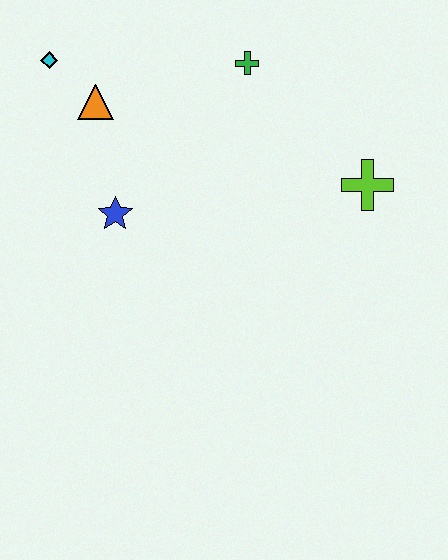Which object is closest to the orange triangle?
The cyan diamond is closest to the orange triangle.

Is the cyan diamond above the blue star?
Yes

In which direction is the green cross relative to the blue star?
The green cross is above the blue star.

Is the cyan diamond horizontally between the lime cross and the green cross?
No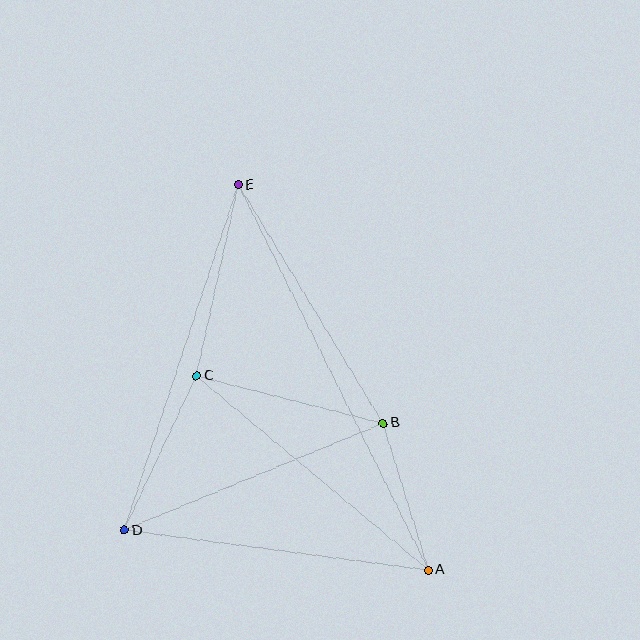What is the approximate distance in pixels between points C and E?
The distance between C and E is approximately 195 pixels.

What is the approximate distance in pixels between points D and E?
The distance between D and E is approximately 364 pixels.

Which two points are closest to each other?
Points A and B are closest to each other.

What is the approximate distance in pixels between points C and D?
The distance between C and D is approximately 170 pixels.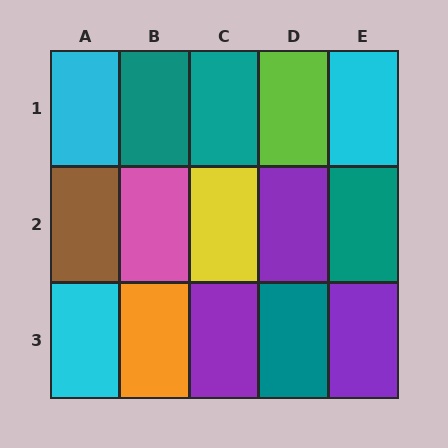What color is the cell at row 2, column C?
Yellow.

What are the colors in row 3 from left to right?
Cyan, orange, purple, teal, purple.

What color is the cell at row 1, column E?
Cyan.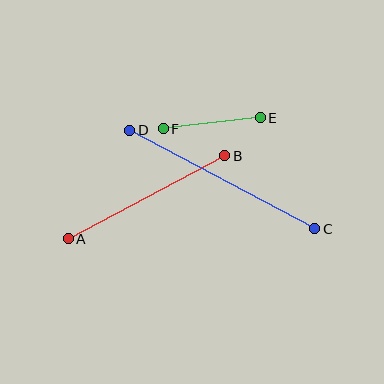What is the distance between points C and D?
The distance is approximately 209 pixels.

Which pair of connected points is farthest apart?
Points C and D are farthest apart.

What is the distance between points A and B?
The distance is approximately 177 pixels.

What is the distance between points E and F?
The distance is approximately 98 pixels.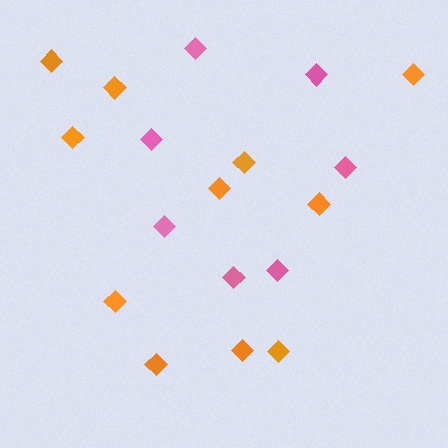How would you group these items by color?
There are 2 groups: one group of orange diamonds (11) and one group of pink diamonds (7).